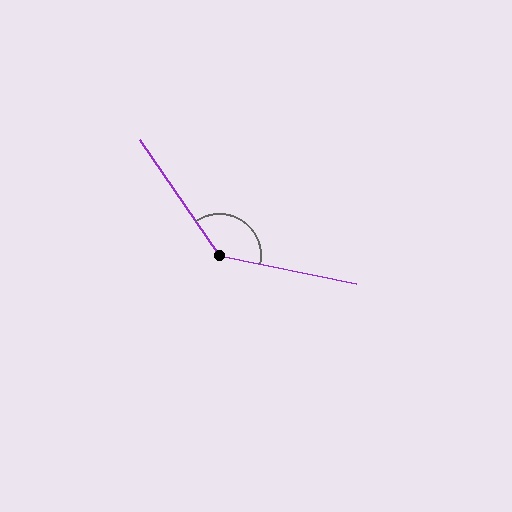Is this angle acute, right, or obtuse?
It is obtuse.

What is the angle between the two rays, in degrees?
Approximately 136 degrees.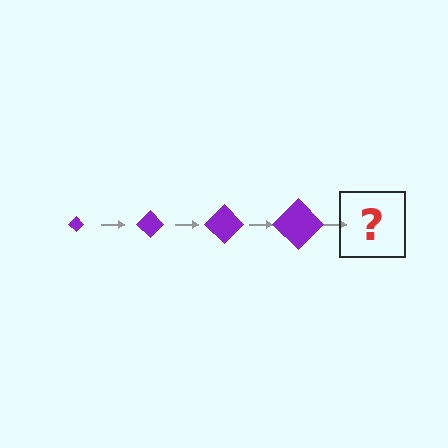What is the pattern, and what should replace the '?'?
The pattern is that the diamond gets progressively larger each step. The '?' should be a purple diamond, larger than the previous one.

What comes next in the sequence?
The next element should be a purple diamond, larger than the previous one.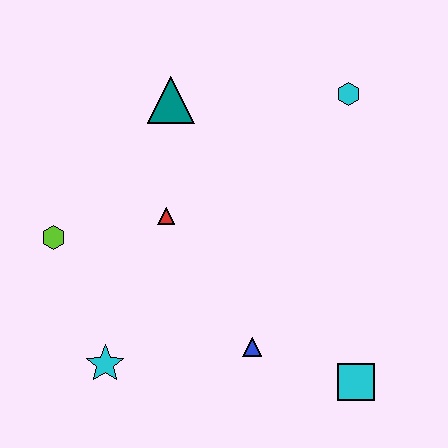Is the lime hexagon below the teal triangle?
Yes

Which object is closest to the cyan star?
The lime hexagon is closest to the cyan star.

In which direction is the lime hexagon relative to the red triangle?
The lime hexagon is to the left of the red triangle.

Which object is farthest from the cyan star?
The cyan hexagon is farthest from the cyan star.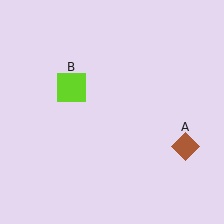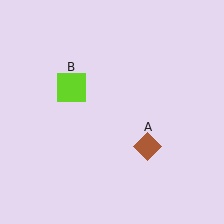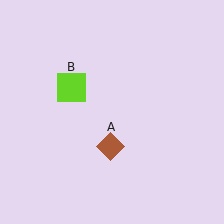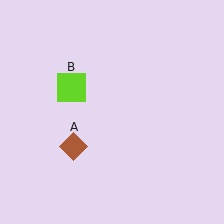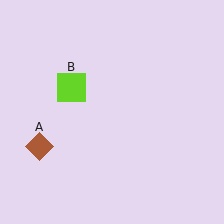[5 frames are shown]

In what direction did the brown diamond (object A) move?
The brown diamond (object A) moved left.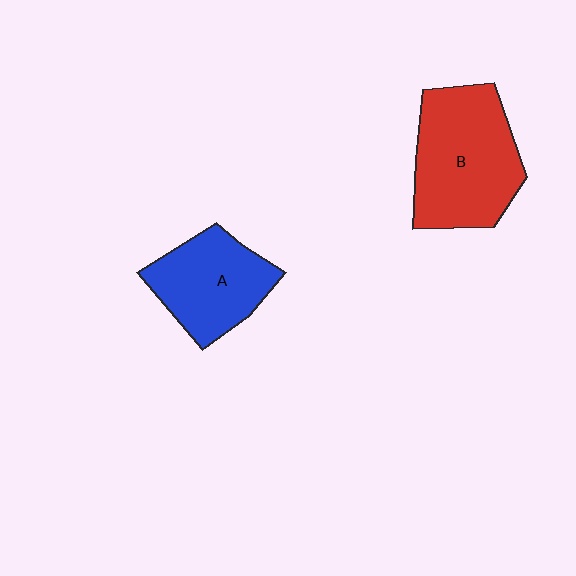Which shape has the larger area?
Shape B (red).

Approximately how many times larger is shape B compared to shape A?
Approximately 1.4 times.